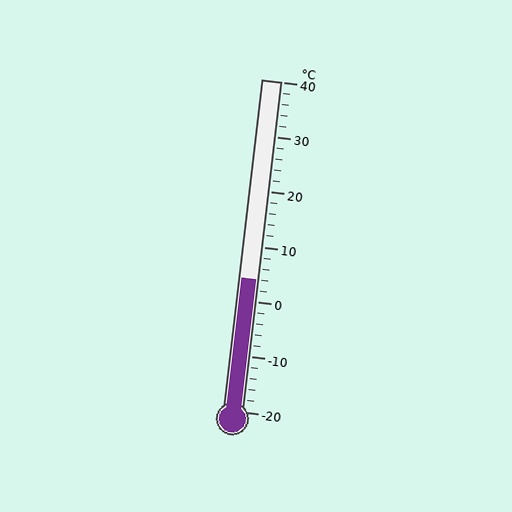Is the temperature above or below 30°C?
The temperature is below 30°C.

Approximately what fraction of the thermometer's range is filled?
The thermometer is filled to approximately 40% of its range.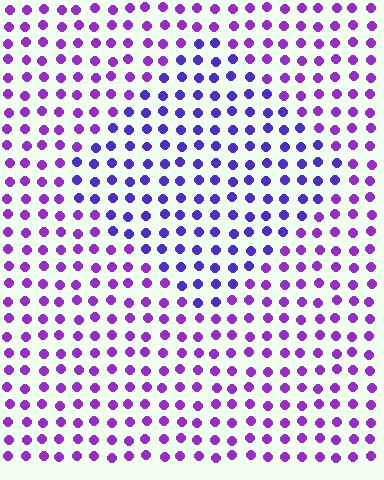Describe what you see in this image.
The image is filled with small purple elements in a uniform arrangement. A diamond-shaped region is visible where the elements are tinted to a slightly different hue, forming a subtle color boundary.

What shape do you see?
I see a diamond.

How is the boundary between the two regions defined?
The boundary is defined purely by a slight shift in hue (about 29 degrees). Spacing, size, and orientation are identical on both sides.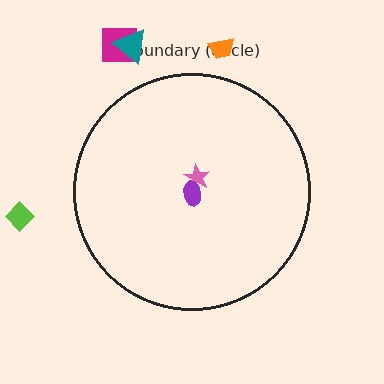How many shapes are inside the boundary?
2 inside, 4 outside.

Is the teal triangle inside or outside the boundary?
Outside.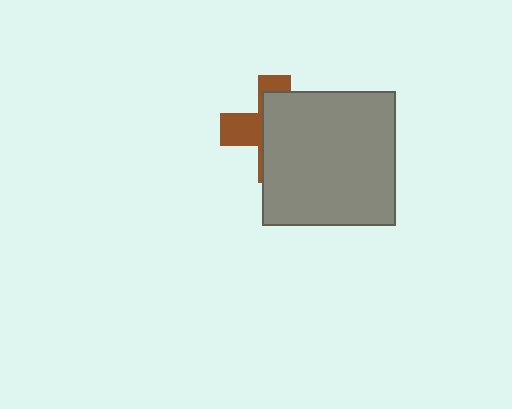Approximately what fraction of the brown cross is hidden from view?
Roughly 65% of the brown cross is hidden behind the gray square.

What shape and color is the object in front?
The object in front is a gray square.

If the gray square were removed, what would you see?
You would see the complete brown cross.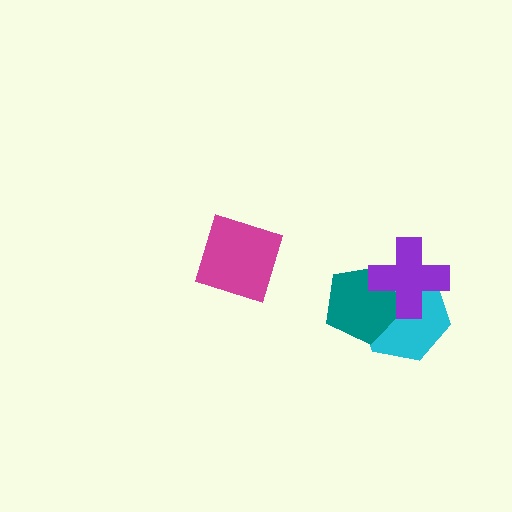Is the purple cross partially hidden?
No, no other shape covers it.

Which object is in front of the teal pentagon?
The purple cross is in front of the teal pentagon.